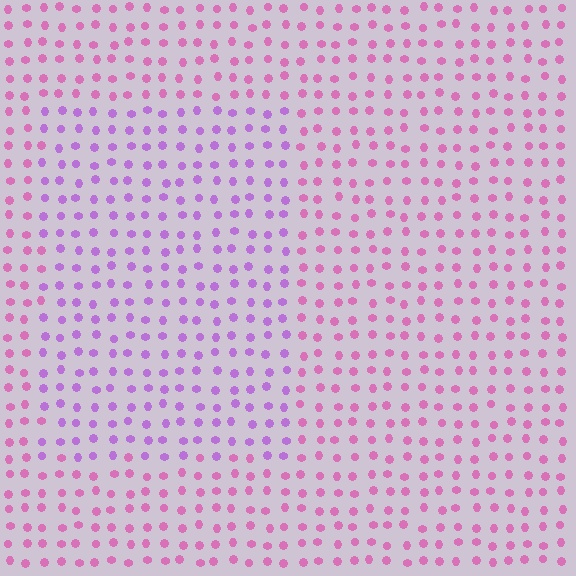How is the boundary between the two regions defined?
The boundary is defined purely by a slight shift in hue (about 37 degrees). Spacing, size, and orientation are identical on both sides.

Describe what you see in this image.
The image is filled with small pink elements in a uniform arrangement. A rectangle-shaped region is visible where the elements are tinted to a slightly different hue, forming a subtle color boundary.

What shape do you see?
I see a rectangle.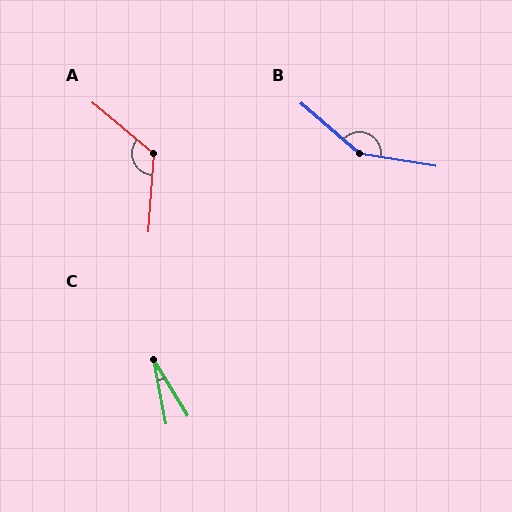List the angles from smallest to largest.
C (20°), A (126°), B (148°).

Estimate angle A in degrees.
Approximately 126 degrees.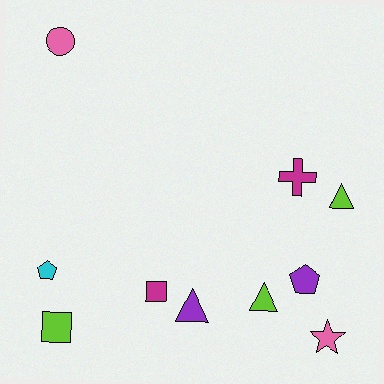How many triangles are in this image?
There are 3 triangles.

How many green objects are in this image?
There are no green objects.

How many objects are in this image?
There are 10 objects.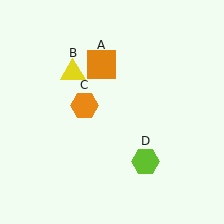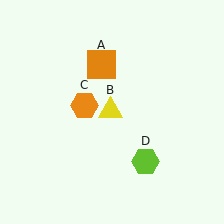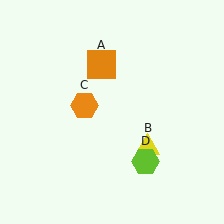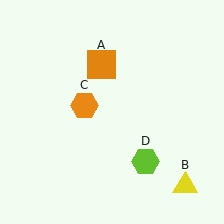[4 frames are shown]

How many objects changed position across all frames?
1 object changed position: yellow triangle (object B).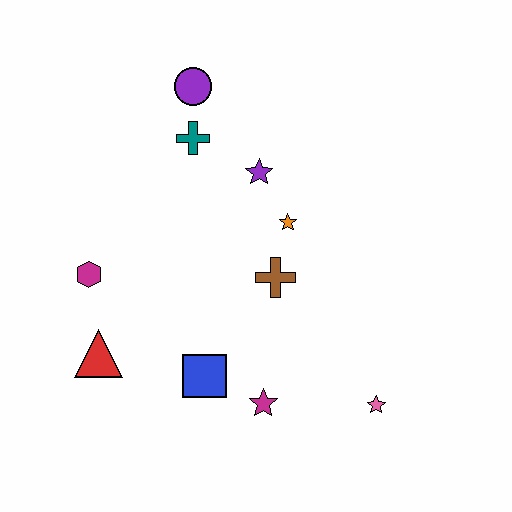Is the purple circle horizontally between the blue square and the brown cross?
No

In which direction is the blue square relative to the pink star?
The blue square is to the left of the pink star.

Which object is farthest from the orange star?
The red triangle is farthest from the orange star.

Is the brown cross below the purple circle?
Yes